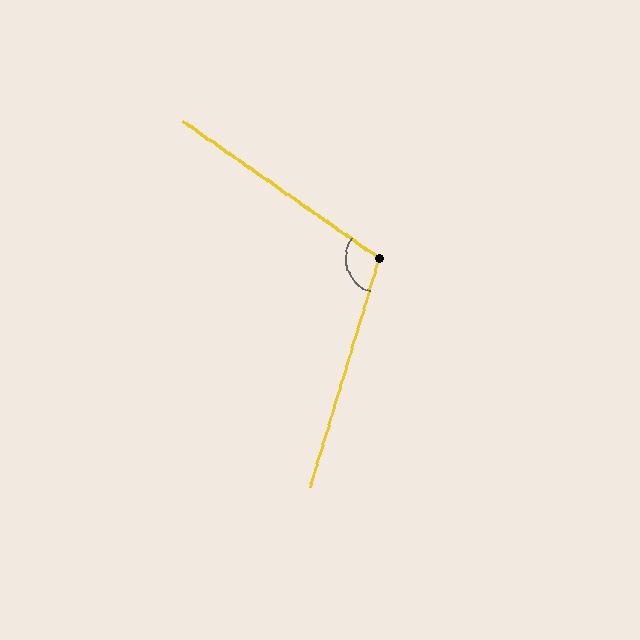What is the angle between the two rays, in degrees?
Approximately 108 degrees.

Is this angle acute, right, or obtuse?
It is obtuse.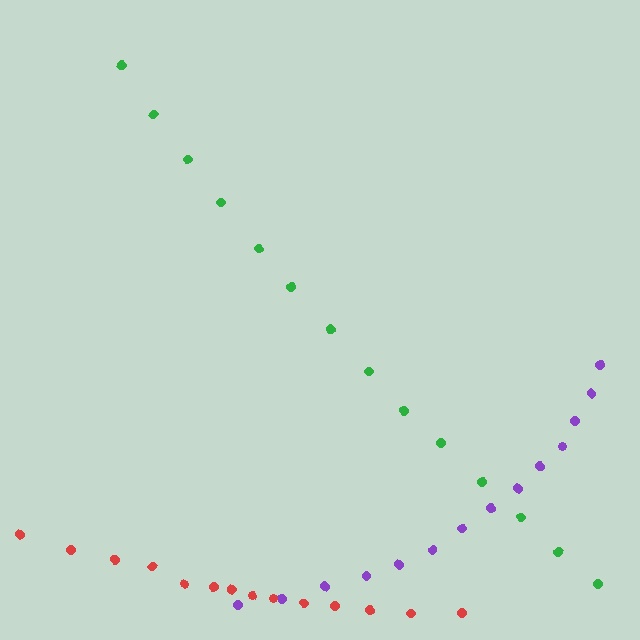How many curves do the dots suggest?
There are 3 distinct paths.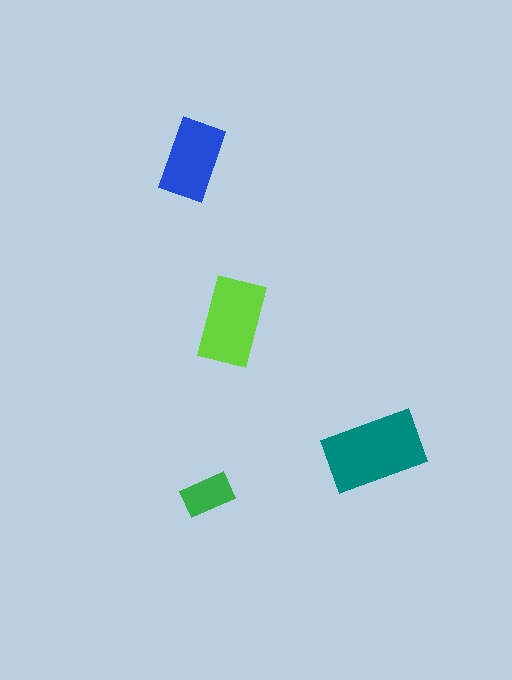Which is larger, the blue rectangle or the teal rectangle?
The teal one.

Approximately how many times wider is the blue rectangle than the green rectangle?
About 1.5 times wider.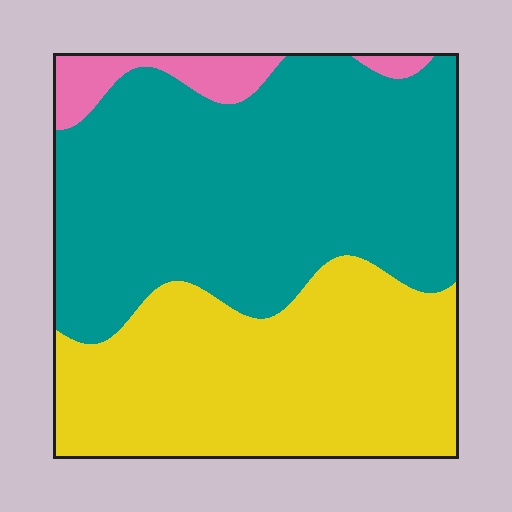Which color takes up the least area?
Pink, at roughly 5%.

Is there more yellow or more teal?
Teal.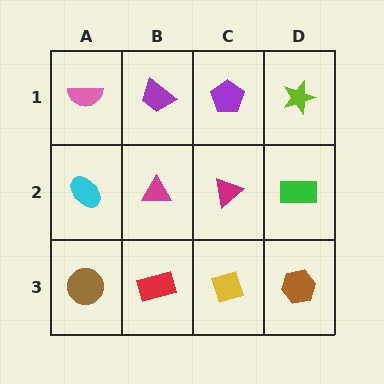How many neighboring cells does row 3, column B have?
3.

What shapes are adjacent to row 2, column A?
A pink semicircle (row 1, column A), a brown circle (row 3, column A), a magenta triangle (row 2, column B).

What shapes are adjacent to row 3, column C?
A magenta triangle (row 2, column C), a red rectangle (row 3, column B), a brown hexagon (row 3, column D).